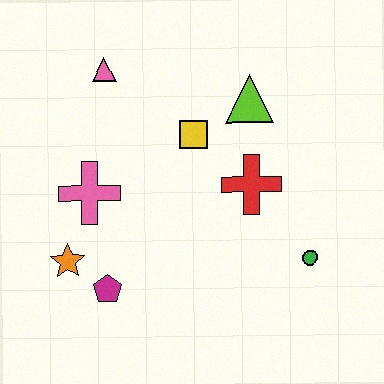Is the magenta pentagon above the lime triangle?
No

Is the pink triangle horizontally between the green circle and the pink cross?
Yes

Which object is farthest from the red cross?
The orange star is farthest from the red cross.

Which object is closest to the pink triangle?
The yellow square is closest to the pink triangle.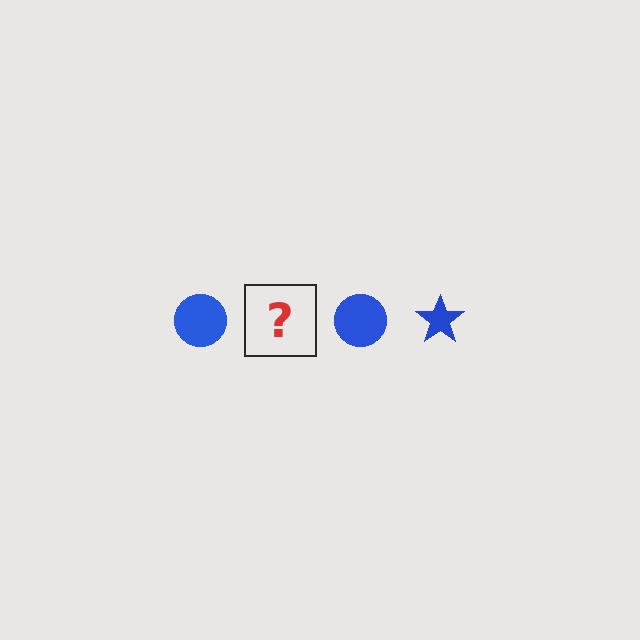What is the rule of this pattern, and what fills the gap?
The rule is that the pattern cycles through circle, star shapes in blue. The gap should be filled with a blue star.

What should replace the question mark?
The question mark should be replaced with a blue star.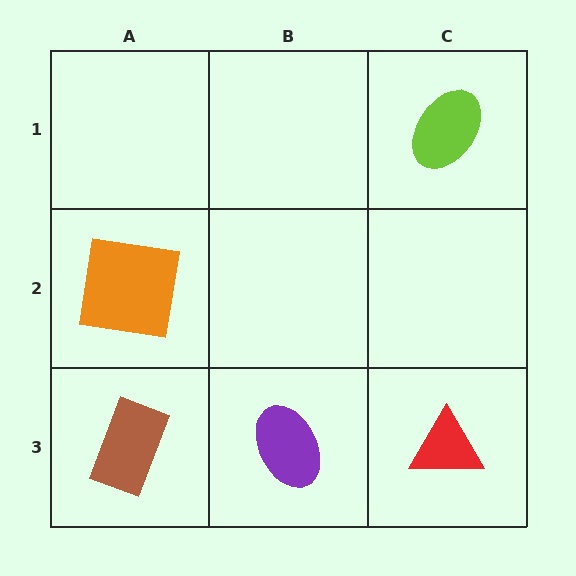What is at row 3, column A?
A brown rectangle.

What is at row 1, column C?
A lime ellipse.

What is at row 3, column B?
A purple ellipse.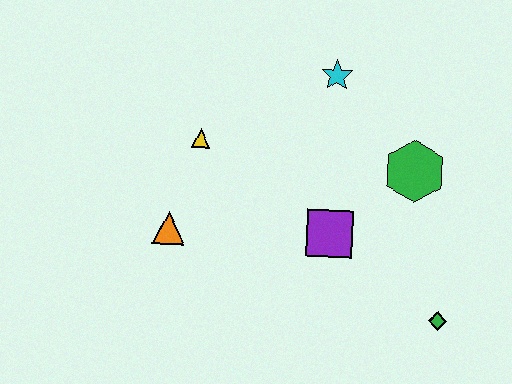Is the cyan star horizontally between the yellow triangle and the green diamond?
Yes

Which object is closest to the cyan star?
The green hexagon is closest to the cyan star.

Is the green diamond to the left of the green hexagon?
No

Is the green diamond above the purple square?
No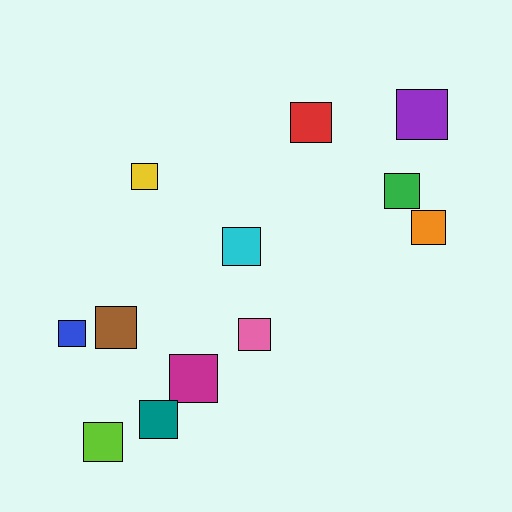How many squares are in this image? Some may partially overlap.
There are 12 squares.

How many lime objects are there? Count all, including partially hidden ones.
There is 1 lime object.